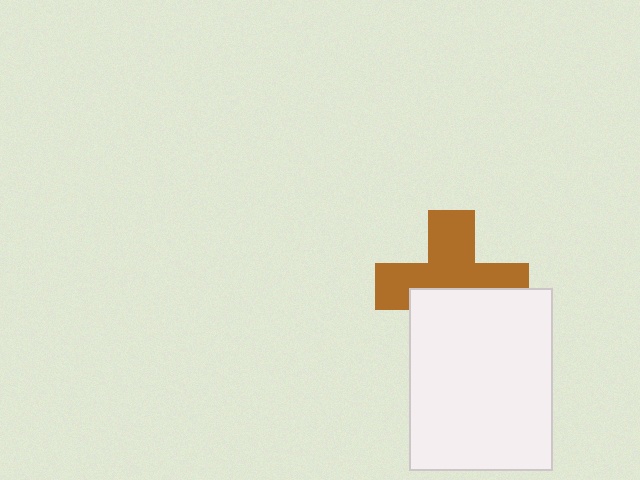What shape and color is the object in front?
The object in front is a white rectangle.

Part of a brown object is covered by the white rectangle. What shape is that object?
It is a cross.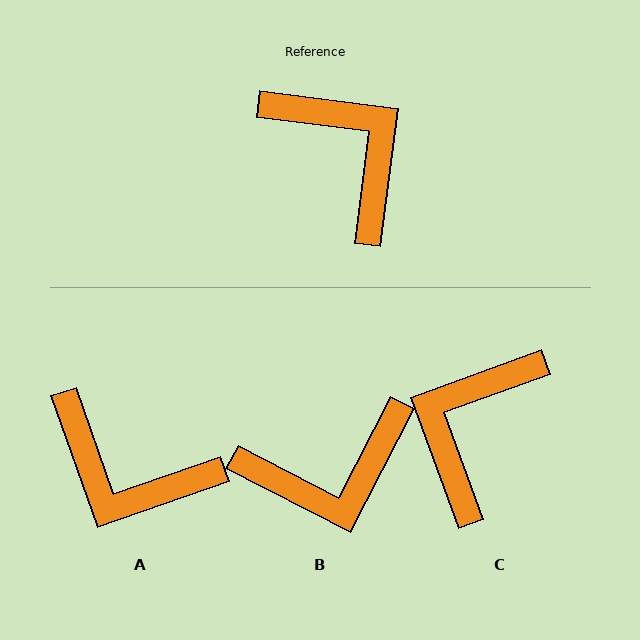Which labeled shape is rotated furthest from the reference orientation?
A, about 154 degrees away.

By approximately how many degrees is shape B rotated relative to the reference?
Approximately 110 degrees clockwise.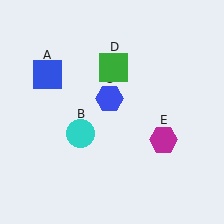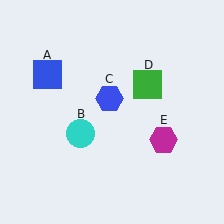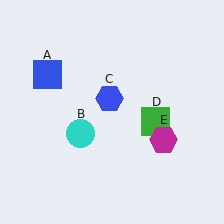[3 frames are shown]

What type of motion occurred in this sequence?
The green square (object D) rotated clockwise around the center of the scene.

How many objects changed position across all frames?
1 object changed position: green square (object D).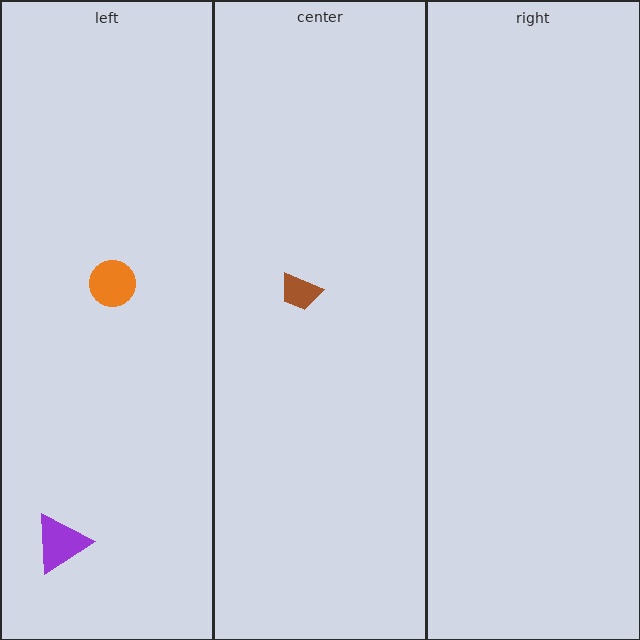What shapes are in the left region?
The orange circle, the purple triangle.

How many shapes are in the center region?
1.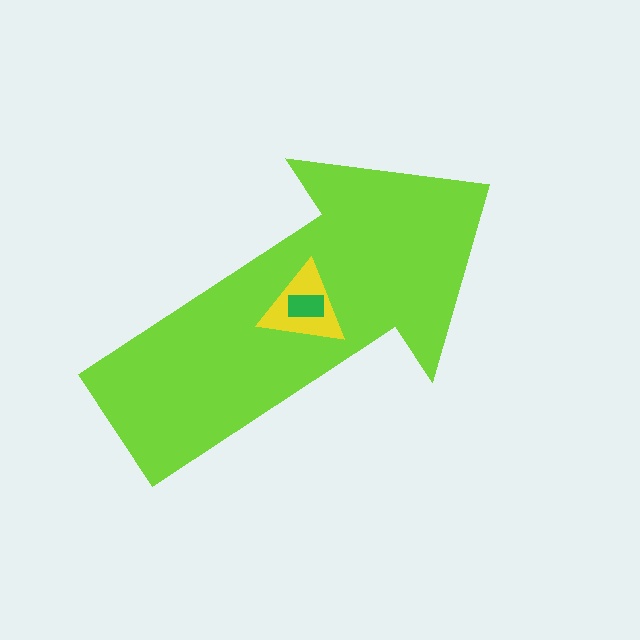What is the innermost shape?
The green rectangle.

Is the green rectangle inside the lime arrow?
Yes.